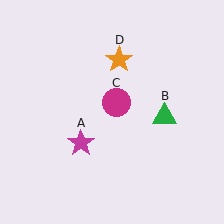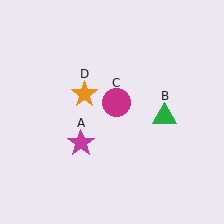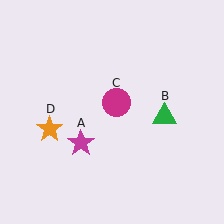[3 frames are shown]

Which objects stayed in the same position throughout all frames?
Magenta star (object A) and green triangle (object B) and magenta circle (object C) remained stationary.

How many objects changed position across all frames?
1 object changed position: orange star (object D).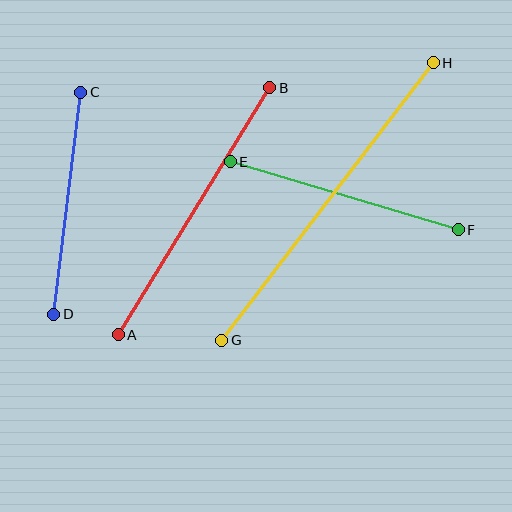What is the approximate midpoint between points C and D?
The midpoint is at approximately (67, 203) pixels.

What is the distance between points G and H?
The distance is approximately 349 pixels.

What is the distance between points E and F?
The distance is approximately 238 pixels.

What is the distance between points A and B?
The distance is approximately 290 pixels.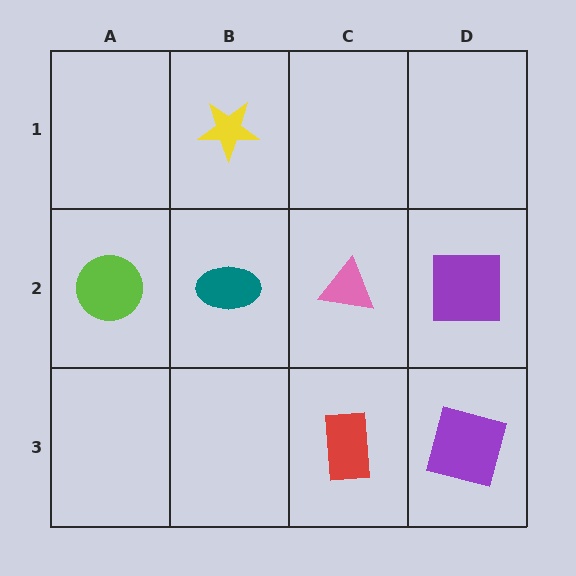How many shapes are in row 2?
4 shapes.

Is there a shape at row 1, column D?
No, that cell is empty.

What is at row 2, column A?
A lime circle.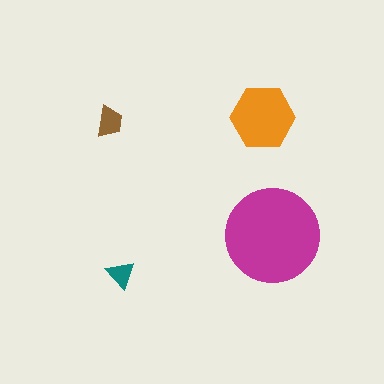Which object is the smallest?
The teal triangle.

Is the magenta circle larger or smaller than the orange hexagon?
Larger.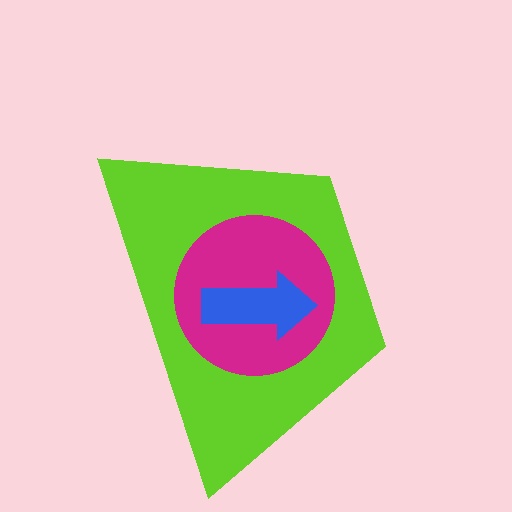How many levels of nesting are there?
3.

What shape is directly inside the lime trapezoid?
The magenta circle.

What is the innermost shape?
The blue arrow.